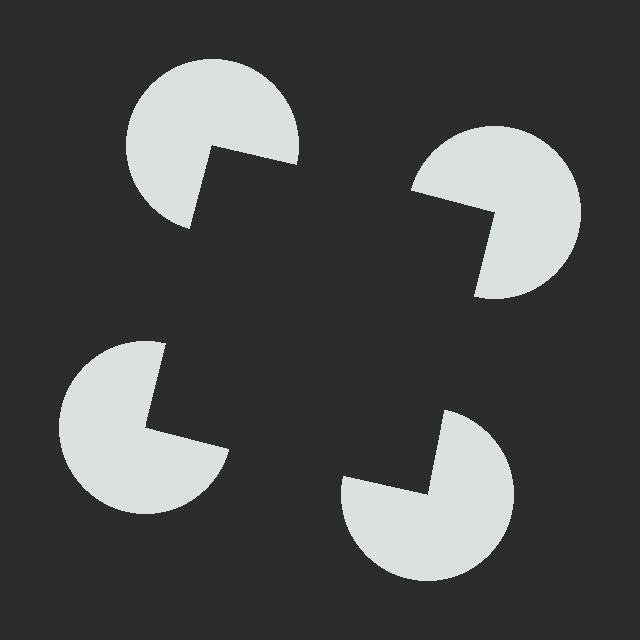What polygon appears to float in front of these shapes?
An illusory square — its edges are inferred from the aligned wedge cuts in the pac-man discs, not physically drawn.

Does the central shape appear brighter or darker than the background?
It typically appears slightly darker than the background, even though no actual brightness change is drawn.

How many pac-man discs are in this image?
There are 4 — one at each vertex of the illusory square.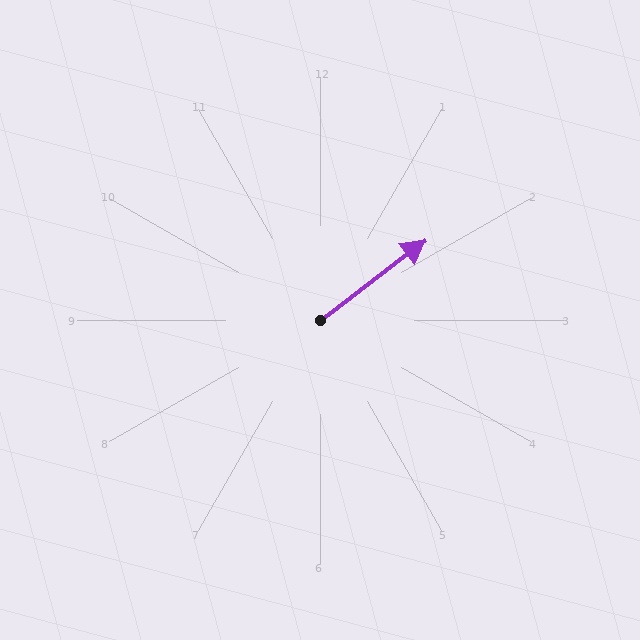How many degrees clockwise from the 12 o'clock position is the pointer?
Approximately 53 degrees.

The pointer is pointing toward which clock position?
Roughly 2 o'clock.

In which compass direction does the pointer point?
Northeast.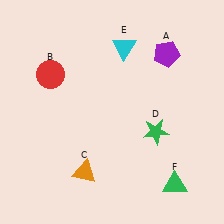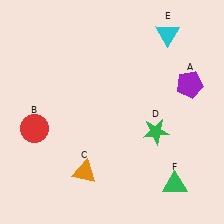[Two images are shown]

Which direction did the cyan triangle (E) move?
The cyan triangle (E) moved right.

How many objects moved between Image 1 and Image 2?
3 objects moved between the two images.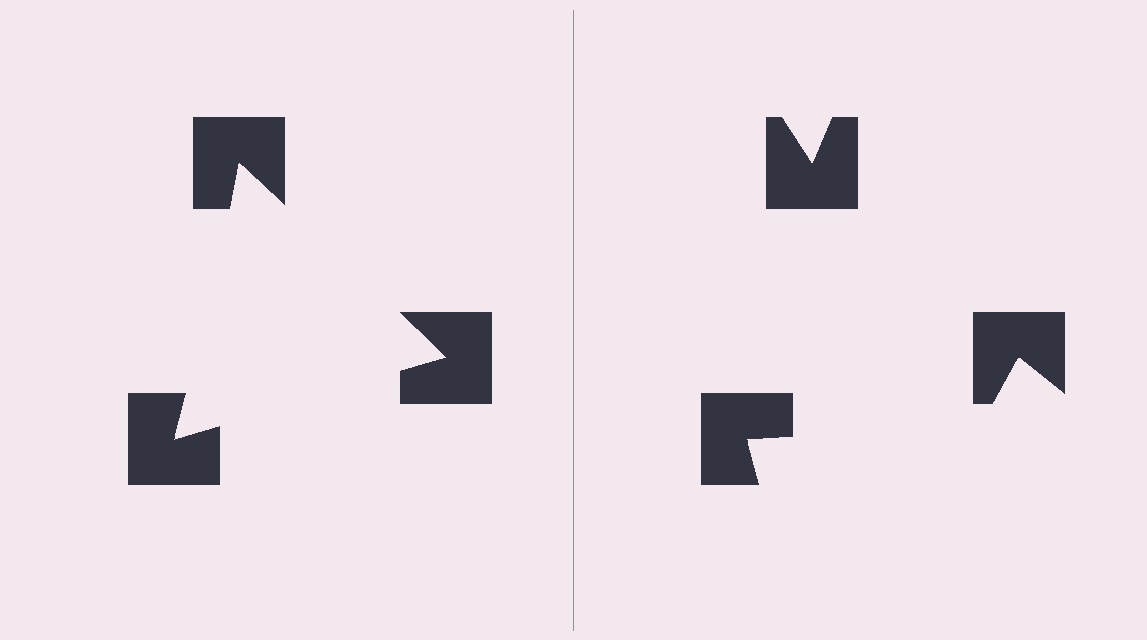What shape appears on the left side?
An illusory triangle.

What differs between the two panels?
The notched squares are positioned identically on both sides; only the wedge orientations differ. On the left they align to a triangle; on the right they are misaligned.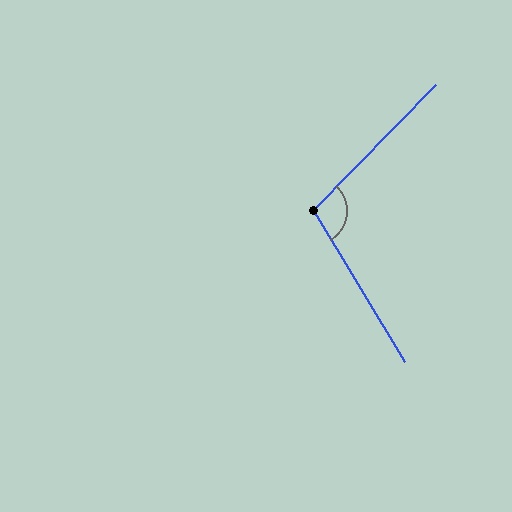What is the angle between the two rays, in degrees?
Approximately 104 degrees.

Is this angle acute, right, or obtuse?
It is obtuse.